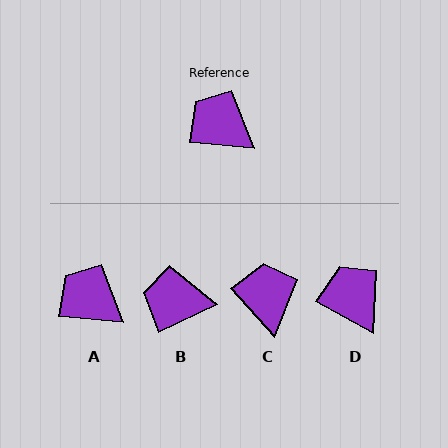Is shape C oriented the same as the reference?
No, it is off by about 43 degrees.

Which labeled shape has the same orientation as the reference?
A.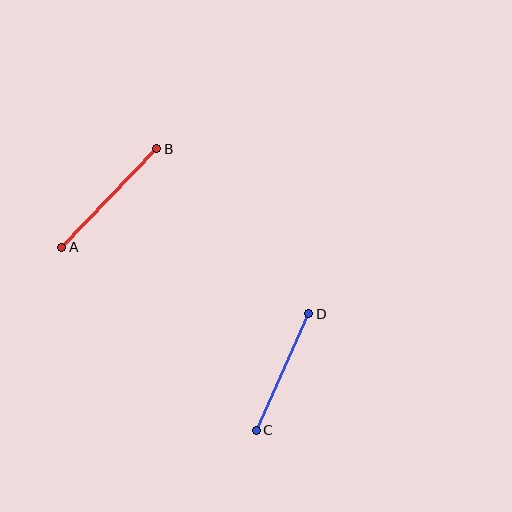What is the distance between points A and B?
The distance is approximately 137 pixels.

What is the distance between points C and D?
The distance is approximately 128 pixels.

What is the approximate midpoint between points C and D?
The midpoint is at approximately (283, 372) pixels.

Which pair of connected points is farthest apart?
Points A and B are farthest apart.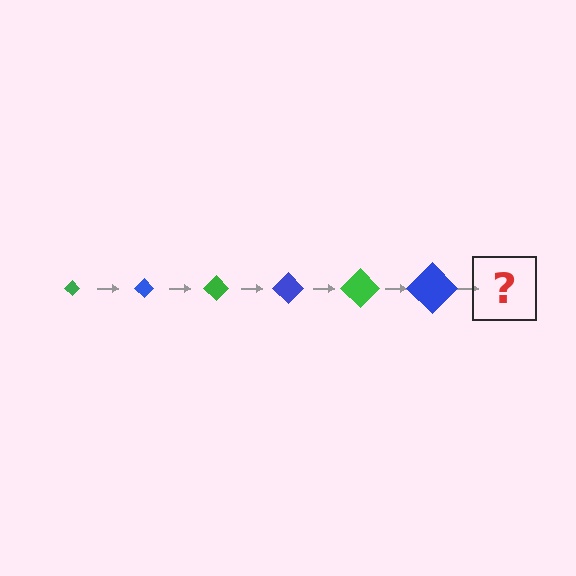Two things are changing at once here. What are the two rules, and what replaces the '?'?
The two rules are that the diamond grows larger each step and the color cycles through green and blue. The '?' should be a green diamond, larger than the previous one.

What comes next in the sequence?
The next element should be a green diamond, larger than the previous one.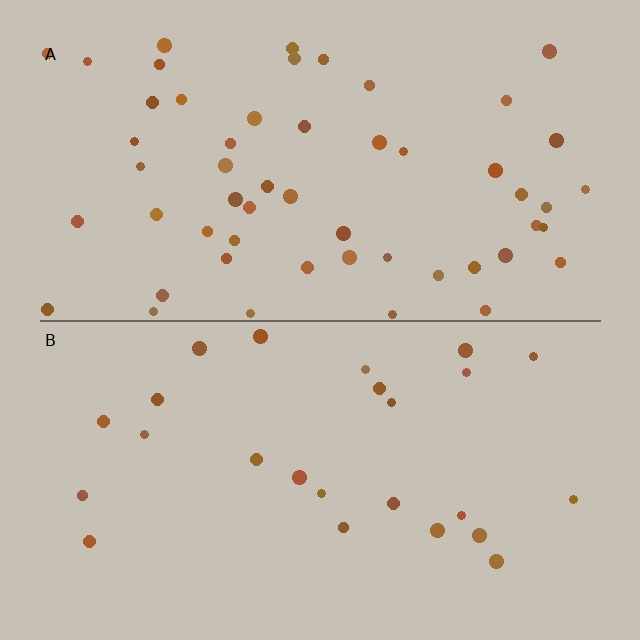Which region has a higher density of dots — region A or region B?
A (the top).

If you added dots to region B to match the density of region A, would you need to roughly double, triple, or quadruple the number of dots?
Approximately double.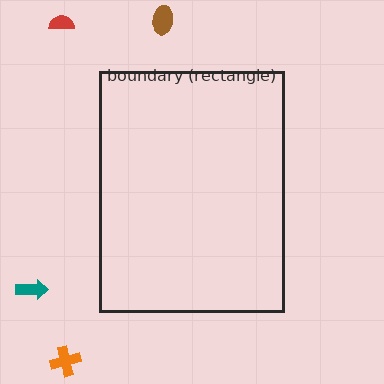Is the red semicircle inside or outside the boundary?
Outside.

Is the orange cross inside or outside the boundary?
Outside.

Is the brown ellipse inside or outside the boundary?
Outside.